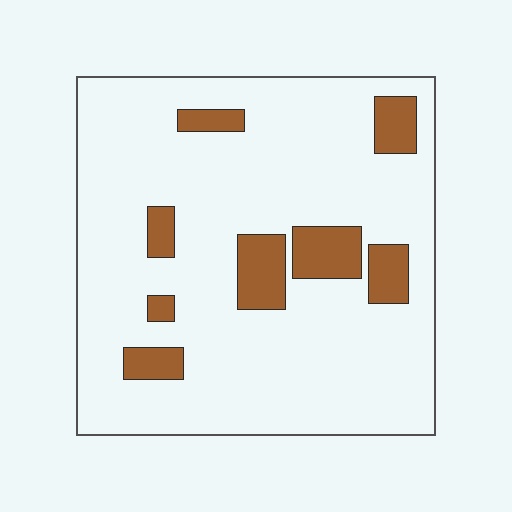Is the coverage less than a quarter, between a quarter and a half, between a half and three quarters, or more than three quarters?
Less than a quarter.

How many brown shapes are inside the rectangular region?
8.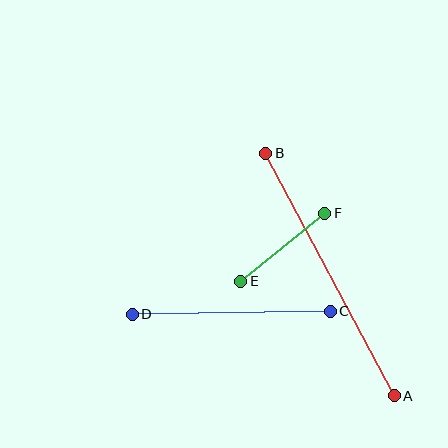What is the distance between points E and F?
The distance is approximately 108 pixels.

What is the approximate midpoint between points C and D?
The midpoint is at approximately (231, 313) pixels.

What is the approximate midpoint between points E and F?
The midpoint is at approximately (283, 247) pixels.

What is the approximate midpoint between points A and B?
The midpoint is at approximately (330, 275) pixels.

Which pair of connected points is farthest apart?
Points A and B are farthest apart.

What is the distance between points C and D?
The distance is approximately 198 pixels.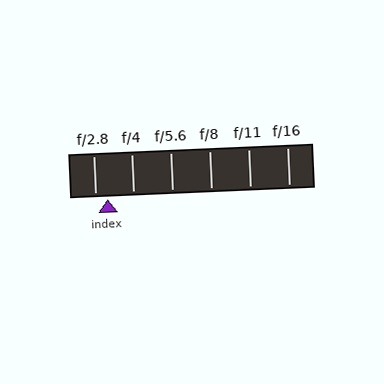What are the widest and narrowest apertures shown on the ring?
The widest aperture shown is f/2.8 and the narrowest is f/16.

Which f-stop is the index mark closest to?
The index mark is closest to f/2.8.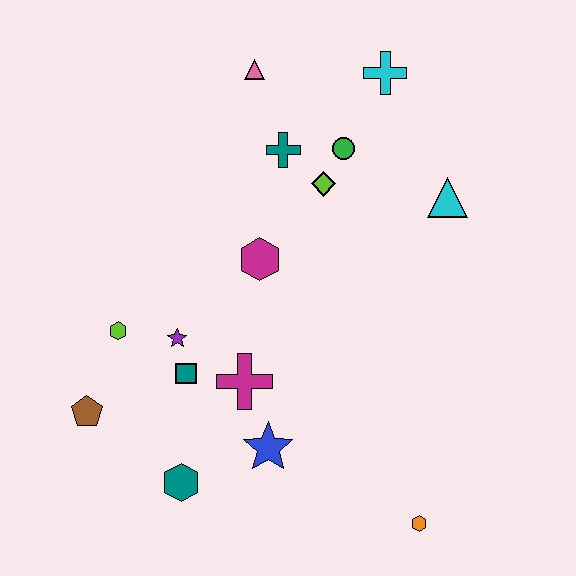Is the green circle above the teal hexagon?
Yes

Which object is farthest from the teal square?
The cyan cross is farthest from the teal square.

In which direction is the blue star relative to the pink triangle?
The blue star is below the pink triangle.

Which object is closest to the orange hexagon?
The blue star is closest to the orange hexagon.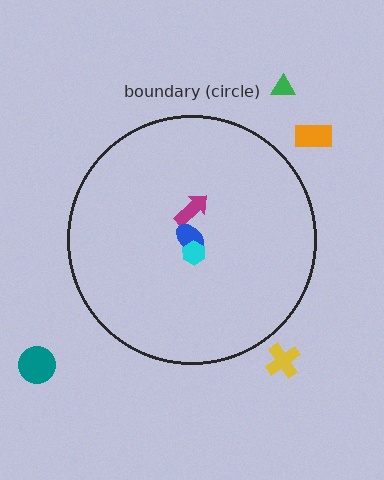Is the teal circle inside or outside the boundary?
Outside.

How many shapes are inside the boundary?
3 inside, 4 outside.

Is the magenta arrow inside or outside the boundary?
Inside.